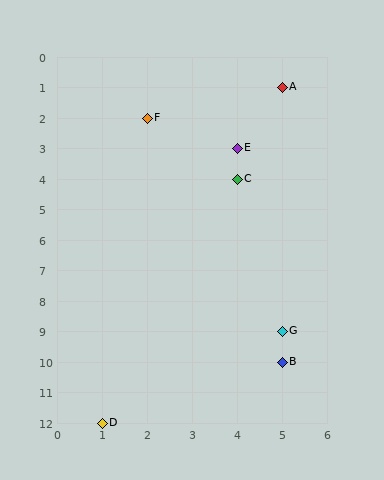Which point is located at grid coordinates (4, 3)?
Point E is at (4, 3).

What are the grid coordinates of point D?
Point D is at grid coordinates (1, 12).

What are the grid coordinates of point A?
Point A is at grid coordinates (5, 1).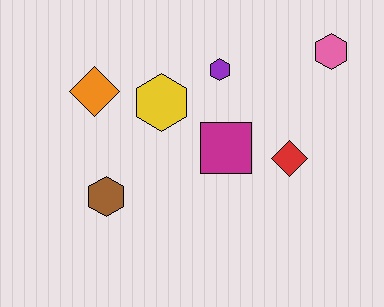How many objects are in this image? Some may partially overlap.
There are 7 objects.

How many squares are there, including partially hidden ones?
There is 1 square.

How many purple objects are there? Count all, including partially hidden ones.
There is 1 purple object.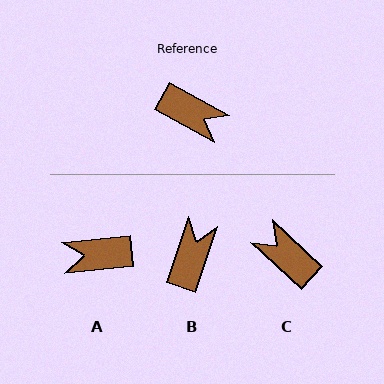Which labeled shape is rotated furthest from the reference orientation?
C, about 166 degrees away.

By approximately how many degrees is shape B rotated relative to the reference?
Approximately 100 degrees counter-clockwise.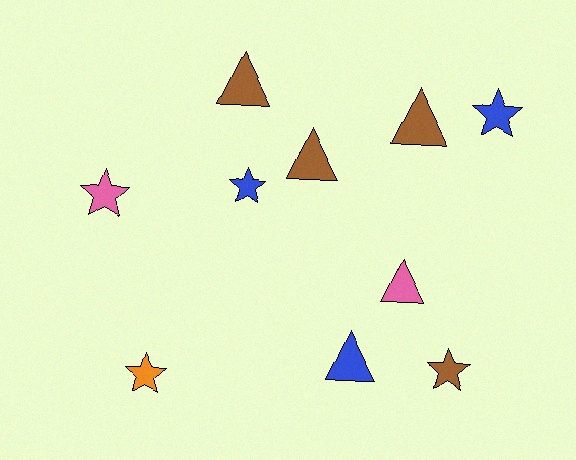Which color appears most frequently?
Brown, with 4 objects.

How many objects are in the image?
There are 10 objects.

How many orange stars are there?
There is 1 orange star.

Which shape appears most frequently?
Triangle, with 5 objects.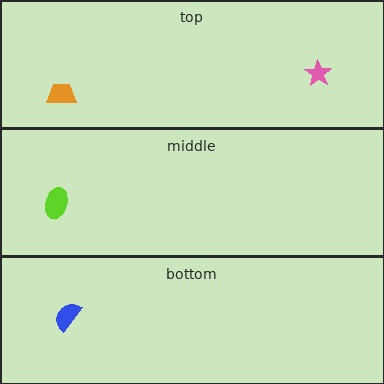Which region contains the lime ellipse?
The middle region.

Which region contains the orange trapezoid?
The top region.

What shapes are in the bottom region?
The blue semicircle.